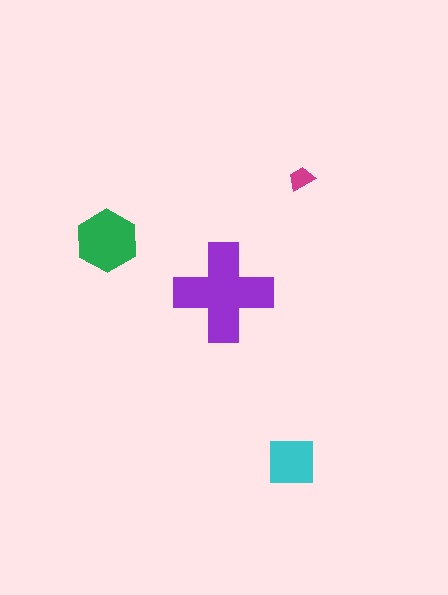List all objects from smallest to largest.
The magenta trapezoid, the cyan square, the green hexagon, the purple cross.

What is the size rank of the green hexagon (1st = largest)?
2nd.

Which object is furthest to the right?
The magenta trapezoid is rightmost.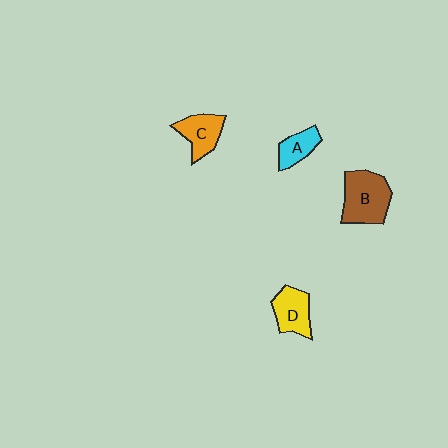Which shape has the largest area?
Shape B (brown).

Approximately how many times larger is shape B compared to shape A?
Approximately 1.9 times.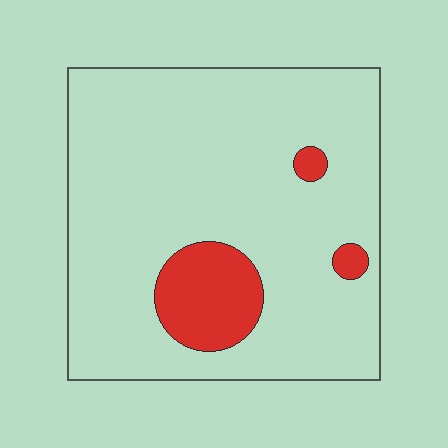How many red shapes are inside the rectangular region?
3.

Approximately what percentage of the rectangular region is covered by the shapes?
Approximately 10%.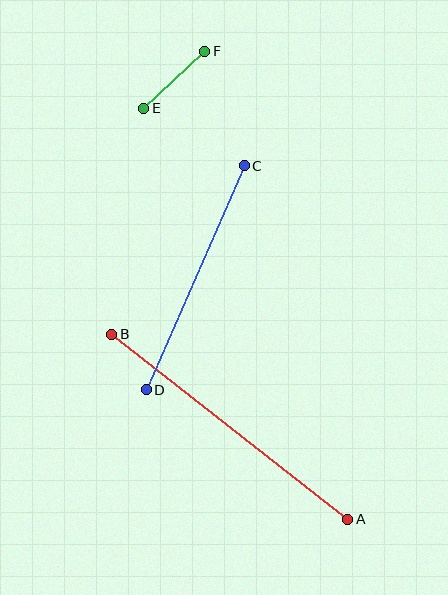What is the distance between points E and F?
The distance is approximately 83 pixels.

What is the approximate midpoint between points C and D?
The midpoint is at approximately (195, 278) pixels.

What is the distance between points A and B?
The distance is approximately 300 pixels.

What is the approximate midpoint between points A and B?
The midpoint is at approximately (230, 427) pixels.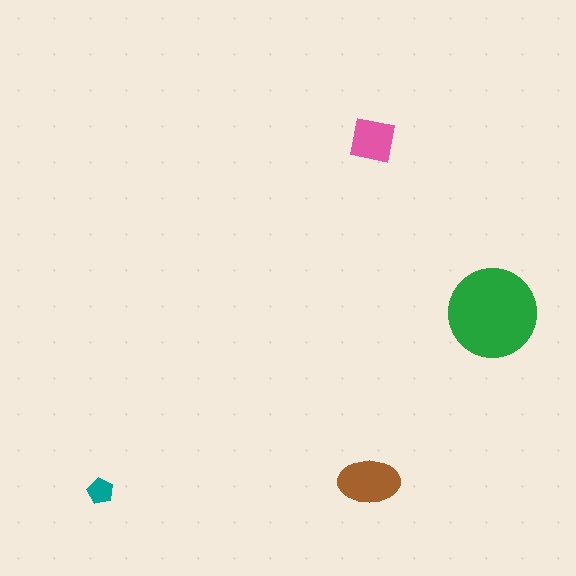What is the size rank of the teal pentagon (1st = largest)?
4th.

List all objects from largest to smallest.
The green circle, the brown ellipse, the pink square, the teal pentagon.